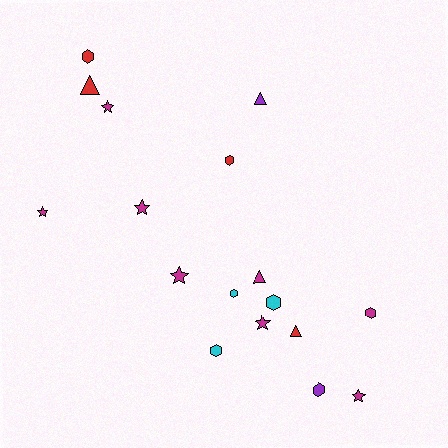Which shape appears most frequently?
Hexagon, with 7 objects.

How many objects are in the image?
There are 17 objects.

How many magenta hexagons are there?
There is 1 magenta hexagon.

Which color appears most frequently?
Magenta, with 8 objects.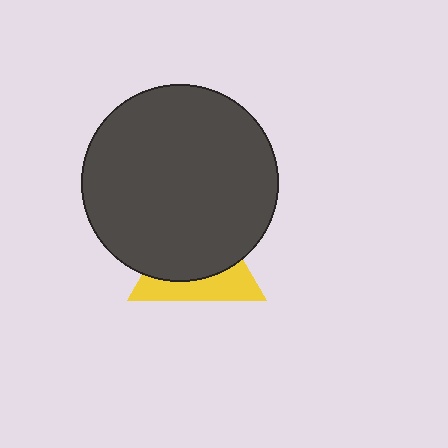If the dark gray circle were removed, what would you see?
You would see the complete yellow triangle.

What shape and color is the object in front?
The object in front is a dark gray circle.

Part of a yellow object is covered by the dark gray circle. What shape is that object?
It is a triangle.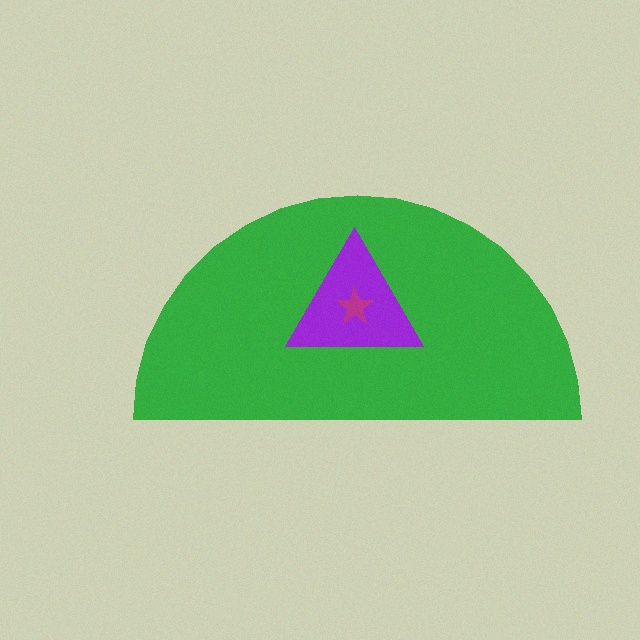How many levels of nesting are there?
3.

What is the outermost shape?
The green semicircle.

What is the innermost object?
The magenta star.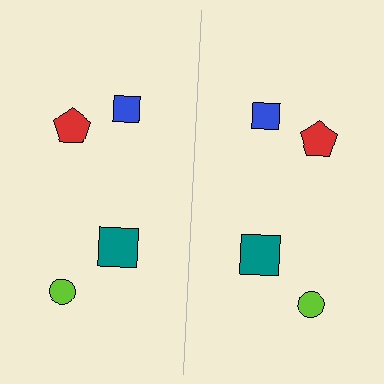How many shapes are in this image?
There are 8 shapes in this image.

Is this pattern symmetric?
Yes, this pattern has bilateral (reflection) symmetry.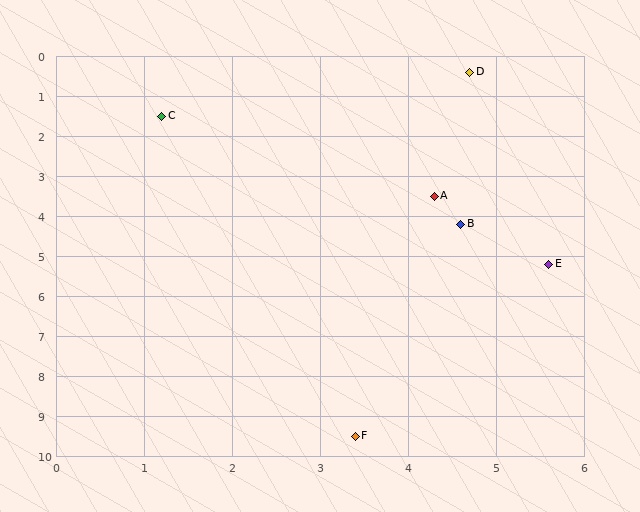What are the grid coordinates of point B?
Point B is at approximately (4.6, 4.2).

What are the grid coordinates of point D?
Point D is at approximately (4.7, 0.4).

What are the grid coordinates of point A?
Point A is at approximately (4.3, 3.5).